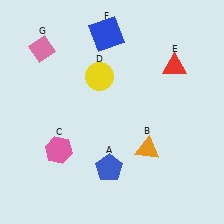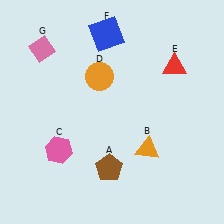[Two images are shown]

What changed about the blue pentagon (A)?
In Image 1, A is blue. In Image 2, it changed to brown.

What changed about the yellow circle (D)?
In Image 1, D is yellow. In Image 2, it changed to orange.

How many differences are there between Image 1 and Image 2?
There are 2 differences between the two images.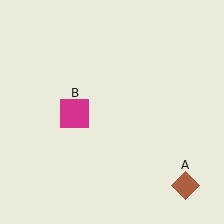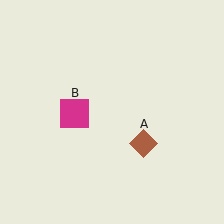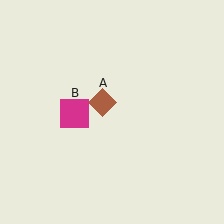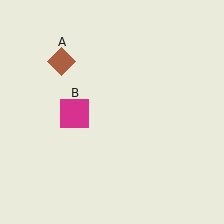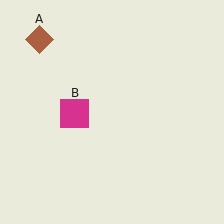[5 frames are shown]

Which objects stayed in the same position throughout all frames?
Magenta square (object B) remained stationary.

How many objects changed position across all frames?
1 object changed position: brown diamond (object A).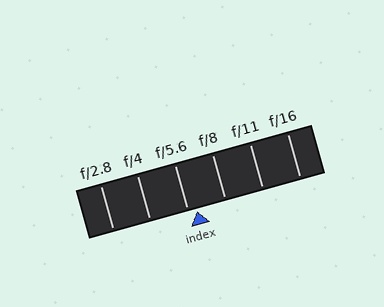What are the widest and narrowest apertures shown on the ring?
The widest aperture shown is f/2.8 and the narrowest is f/16.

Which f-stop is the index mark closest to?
The index mark is closest to f/5.6.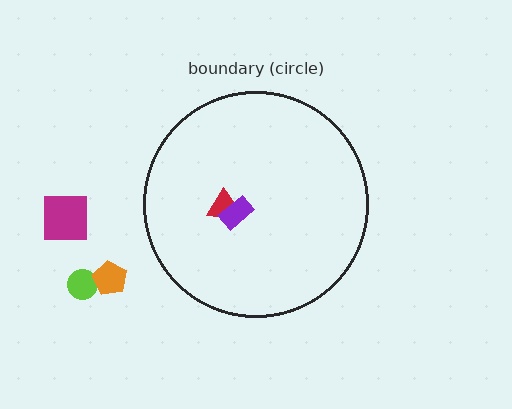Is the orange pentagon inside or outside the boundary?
Outside.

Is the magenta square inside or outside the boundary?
Outside.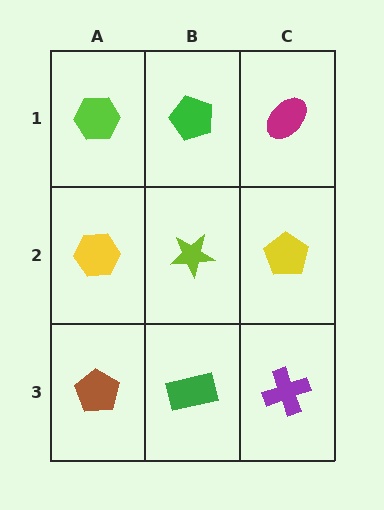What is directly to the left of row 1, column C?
A green pentagon.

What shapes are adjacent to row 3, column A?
A yellow hexagon (row 2, column A), a green rectangle (row 3, column B).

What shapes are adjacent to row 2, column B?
A green pentagon (row 1, column B), a green rectangle (row 3, column B), a yellow hexagon (row 2, column A), a yellow pentagon (row 2, column C).